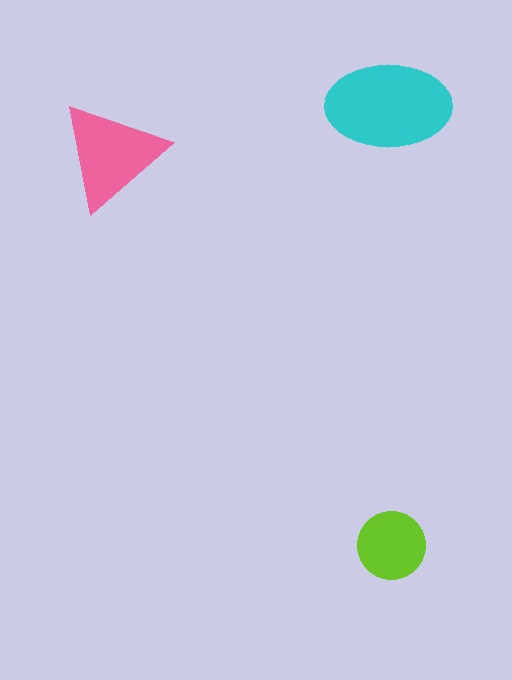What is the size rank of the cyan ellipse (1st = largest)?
1st.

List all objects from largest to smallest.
The cyan ellipse, the pink triangle, the lime circle.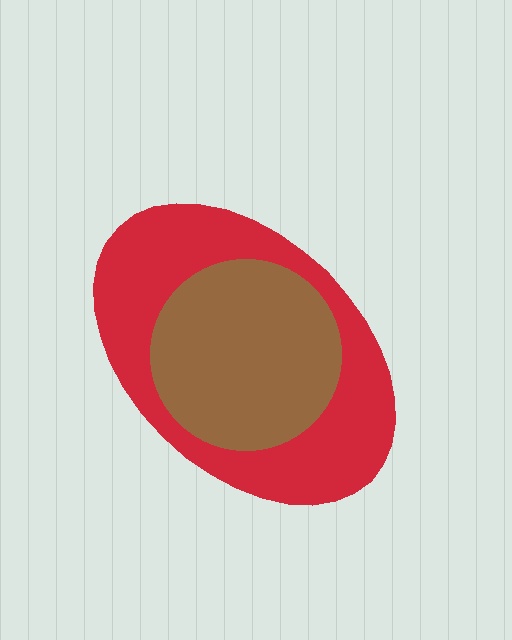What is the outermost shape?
The red ellipse.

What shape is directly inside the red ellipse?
The brown circle.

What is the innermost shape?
The brown circle.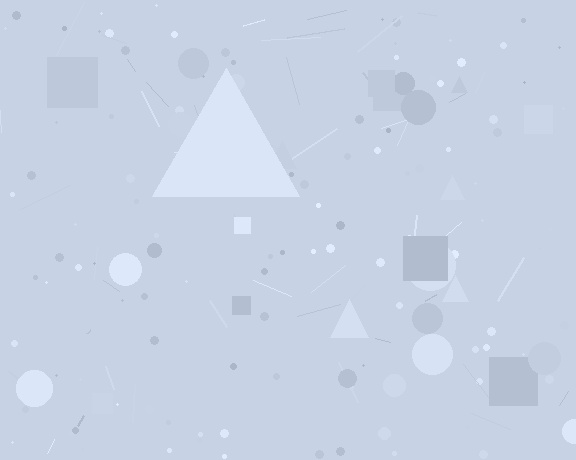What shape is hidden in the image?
A triangle is hidden in the image.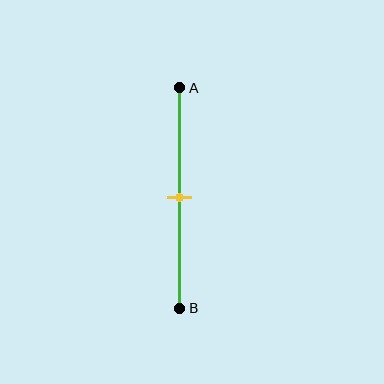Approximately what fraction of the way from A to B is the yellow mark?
The yellow mark is approximately 50% of the way from A to B.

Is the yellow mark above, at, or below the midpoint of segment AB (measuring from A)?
The yellow mark is approximately at the midpoint of segment AB.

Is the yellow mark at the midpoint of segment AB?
Yes, the mark is approximately at the midpoint.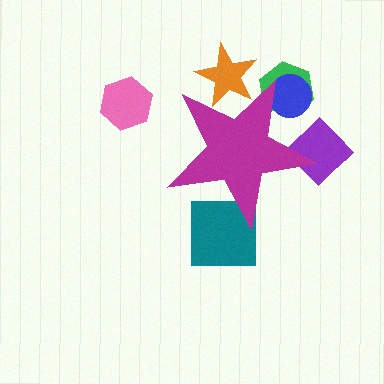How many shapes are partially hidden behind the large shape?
5 shapes are partially hidden.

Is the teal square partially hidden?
Yes, the teal square is partially hidden behind the magenta star.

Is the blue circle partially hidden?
Yes, the blue circle is partially hidden behind the magenta star.